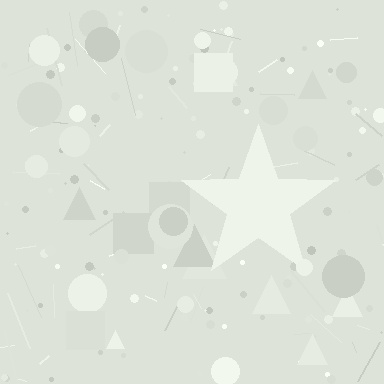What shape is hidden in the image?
A star is hidden in the image.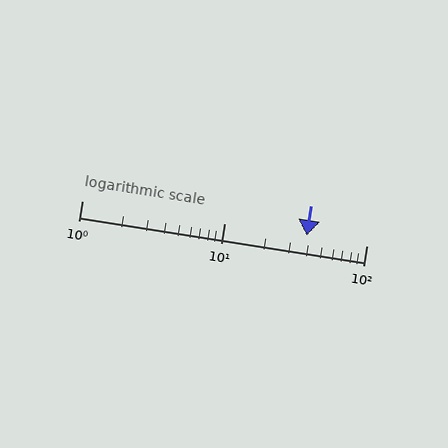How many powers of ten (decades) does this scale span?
The scale spans 2 decades, from 1 to 100.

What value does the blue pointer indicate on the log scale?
The pointer indicates approximately 38.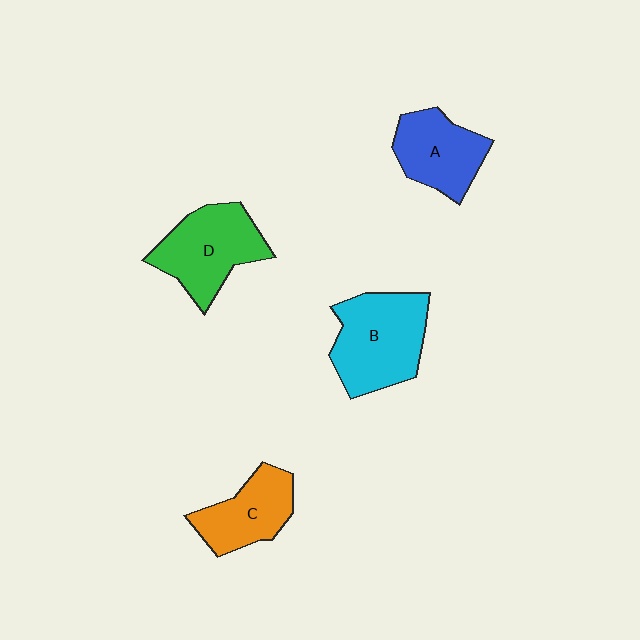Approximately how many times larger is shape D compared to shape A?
Approximately 1.2 times.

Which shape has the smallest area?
Shape C (orange).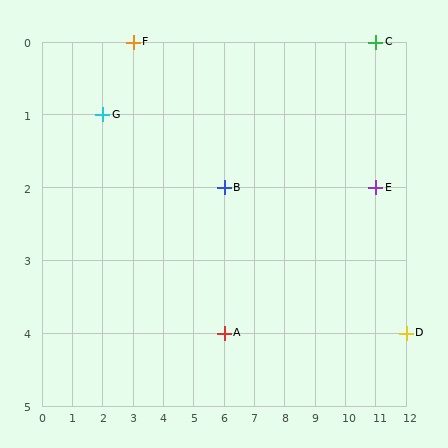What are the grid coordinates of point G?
Point G is at grid coordinates (2, 1).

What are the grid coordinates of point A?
Point A is at grid coordinates (6, 4).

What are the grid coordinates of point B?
Point B is at grid coordinates (6, 2).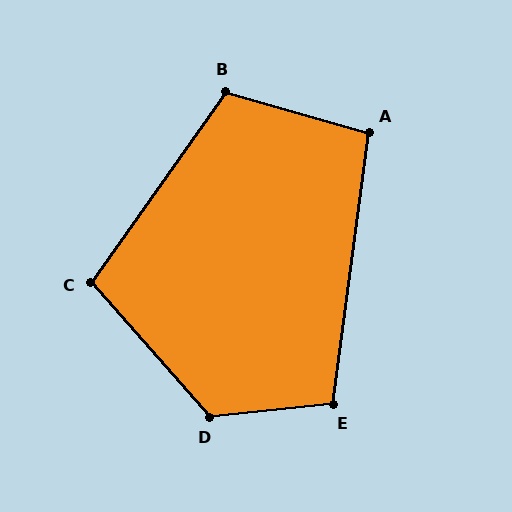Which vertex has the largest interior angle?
D, at approximately 126 degrees.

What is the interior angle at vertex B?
Approximately 109 degrees (obtuse).